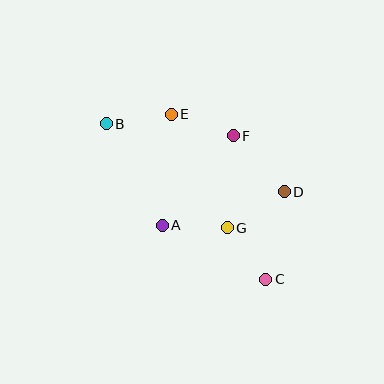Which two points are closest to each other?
Points A and G are closest to each other.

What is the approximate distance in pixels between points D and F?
The distance between D and F is approximately 76 pixels.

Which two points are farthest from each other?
Points B and C are farthest from each other.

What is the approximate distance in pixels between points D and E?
The distance between D and E is approximately 137 pixels.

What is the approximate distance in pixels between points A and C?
The distance between A and C is approximately 117 pixels.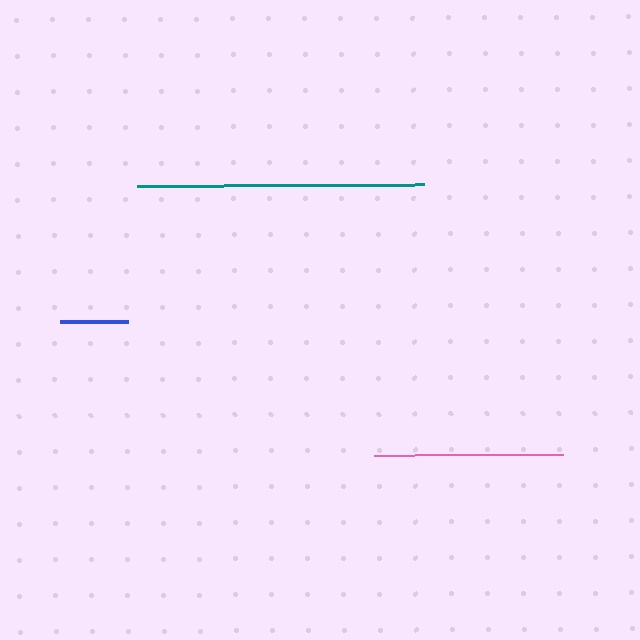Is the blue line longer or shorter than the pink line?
The pink line is longer than the blue line.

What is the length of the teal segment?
The teal segment is approximately 287 pixels long.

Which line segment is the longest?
The teal line is the longest at approximately 287 pixels.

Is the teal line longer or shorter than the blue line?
The teal line is longer than the blue line.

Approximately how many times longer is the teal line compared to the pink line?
The teal line is approximately 1.5 times the length of the pink line.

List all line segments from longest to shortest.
From longest to shortest: teal, pink, blue.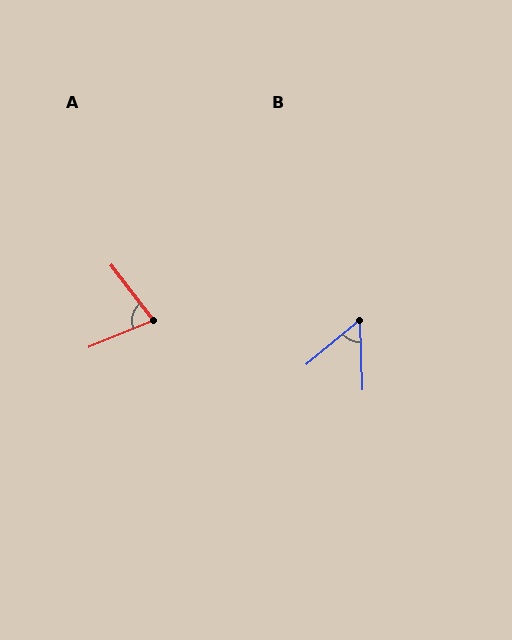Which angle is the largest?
A, at approximately 75 degrees.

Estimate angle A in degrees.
Approximately 75 degrees.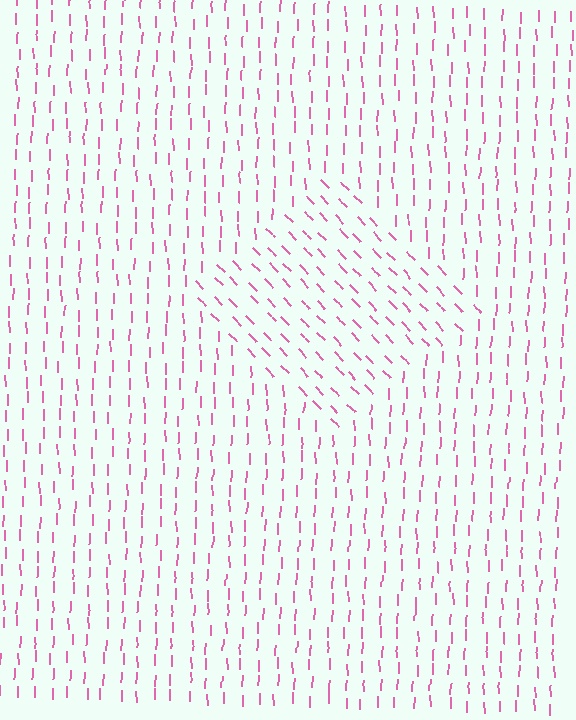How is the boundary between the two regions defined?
The boundary is defined purely by a change in line orientation (approximately 45 degrees difference). All lines are the same color and thickness.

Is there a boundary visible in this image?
Yes, there is a texture boundary formed by a change in line orientation.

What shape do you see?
I see a diamond.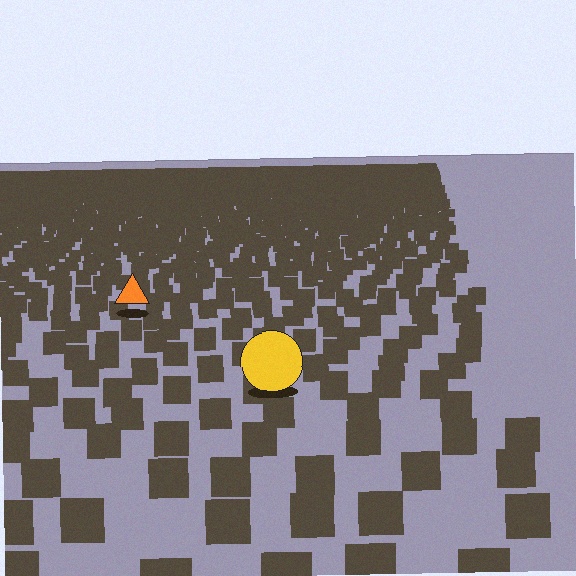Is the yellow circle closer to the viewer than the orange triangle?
Yes. The yellow circle is closer — you can tell from the texture gradient: the ground texture is coarser near it.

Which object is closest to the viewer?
The yellow circle is closest. The texture marks near it are larger and more spread out.